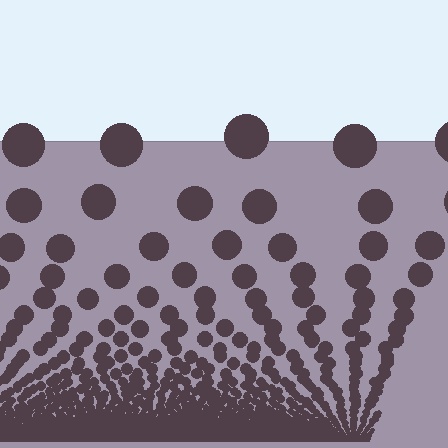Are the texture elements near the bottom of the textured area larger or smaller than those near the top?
Smaller. The gradient is inverted — elements near the bottom are smaller and denser.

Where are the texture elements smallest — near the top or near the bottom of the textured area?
Near the bottom.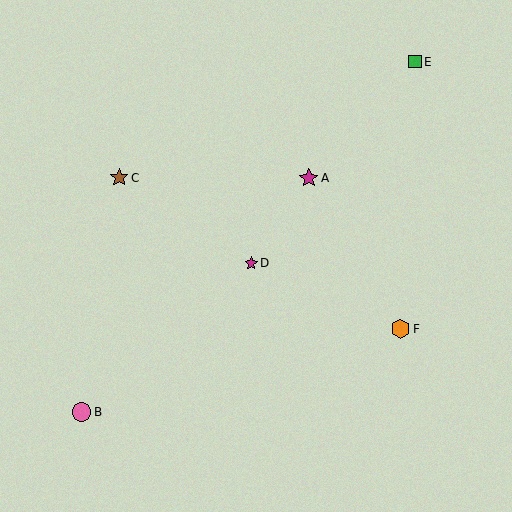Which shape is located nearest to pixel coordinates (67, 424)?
The pink circle (labeled B) at (81, 412) is nearest to that location.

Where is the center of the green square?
The center of the green square is at (415, 62).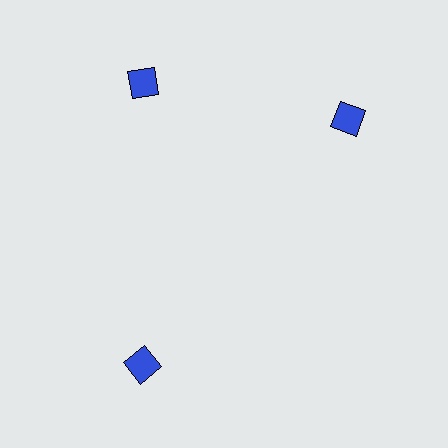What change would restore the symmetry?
The symmetry would be restored by rotating it back into even spacing with its neighbors so that all 3 squares sit at equal angles and equal distance from the center.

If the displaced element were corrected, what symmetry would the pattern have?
It would have 3-fold rotational symmetry — the pattern would map onto itself every 120 degrees.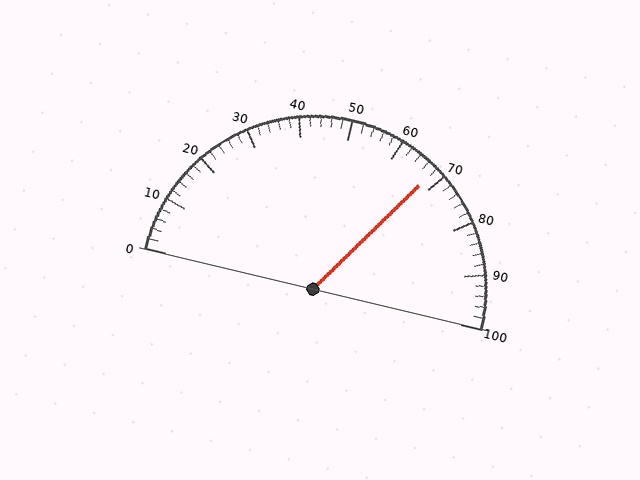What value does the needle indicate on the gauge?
The needle indicates approximately 68.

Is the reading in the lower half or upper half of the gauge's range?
The reading is in the upper half of the range (0 to 100).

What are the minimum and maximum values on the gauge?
The gauge ranges from 0 to 100.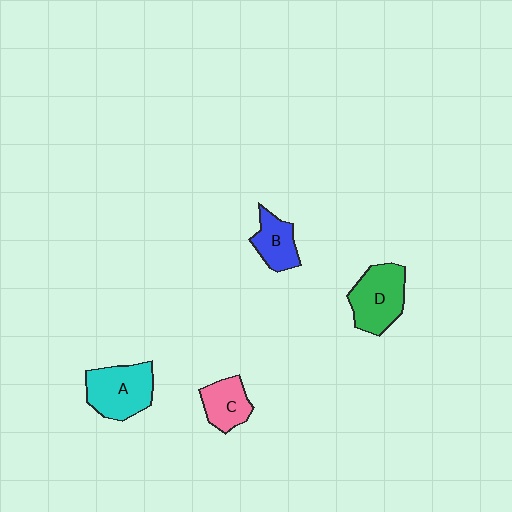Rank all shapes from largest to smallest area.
From largest to smallest: A (cyan), D (green), C (pink), B (blue).